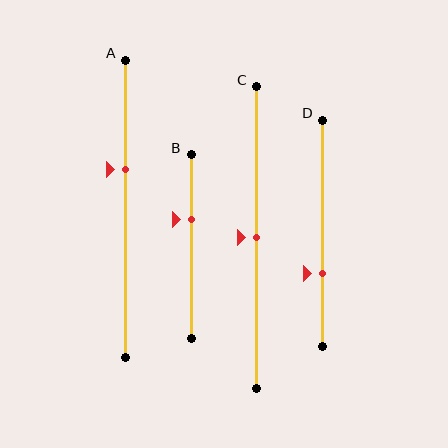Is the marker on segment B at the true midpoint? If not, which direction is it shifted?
No, the marker on segment B is shifted upward by about 14% of the segment length.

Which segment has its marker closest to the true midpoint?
Segment C has its marker closest to the true midpoint.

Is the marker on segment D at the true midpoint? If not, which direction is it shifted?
No, the marker on segment D is shifted downward by about 18% of the segment length.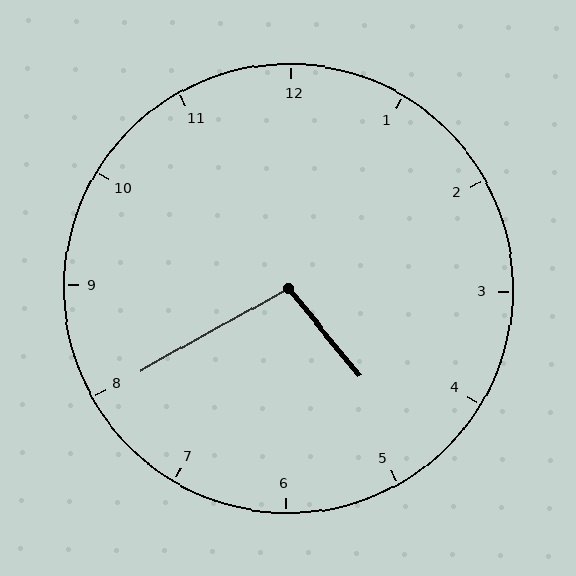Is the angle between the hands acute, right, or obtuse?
It is obtuse.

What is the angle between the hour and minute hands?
Approximately 100 degrees.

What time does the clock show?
4:40.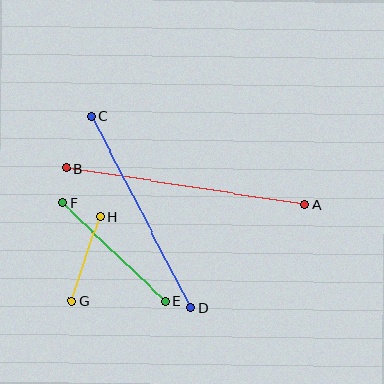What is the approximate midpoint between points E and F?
The midpoint is at approximately (114, 252) pixels.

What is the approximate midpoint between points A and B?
The midpoint is at approximately (186, 187) pixels.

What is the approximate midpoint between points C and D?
The midpoint is at approximately (141, 212) pixels.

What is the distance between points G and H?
The distance is approximately 89 pixels.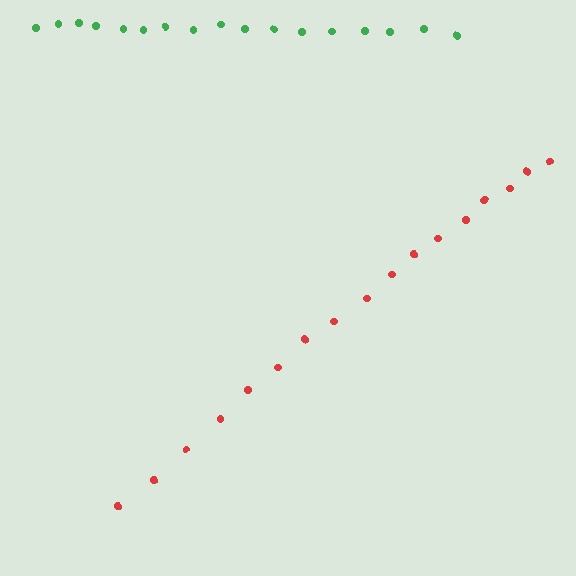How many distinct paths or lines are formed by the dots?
There are 2 distinct paths.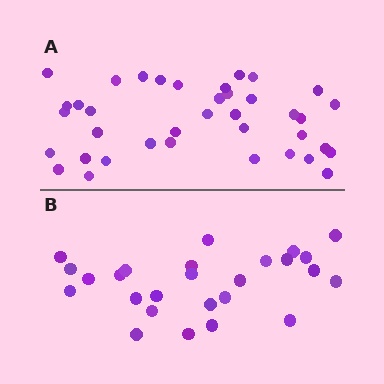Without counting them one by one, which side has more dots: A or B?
Region A (the top region) has more dots.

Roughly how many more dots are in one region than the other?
Region A has roughly 12 or so more dots than region B.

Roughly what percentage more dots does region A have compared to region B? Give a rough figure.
About 45% more.